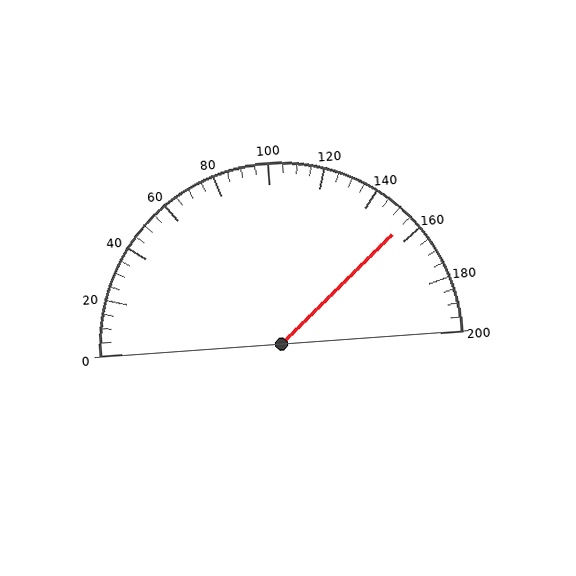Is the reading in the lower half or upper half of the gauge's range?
The reading is in the upper half of the range (0 to 200).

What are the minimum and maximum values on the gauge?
The gauge ranges from 0 to 200.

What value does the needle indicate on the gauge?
The needle indicates approximately 155.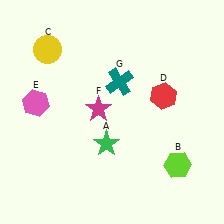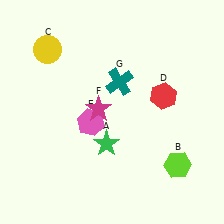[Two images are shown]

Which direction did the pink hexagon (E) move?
The pink hexagon (E) moved right.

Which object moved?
The pink hexagon (E) moved right.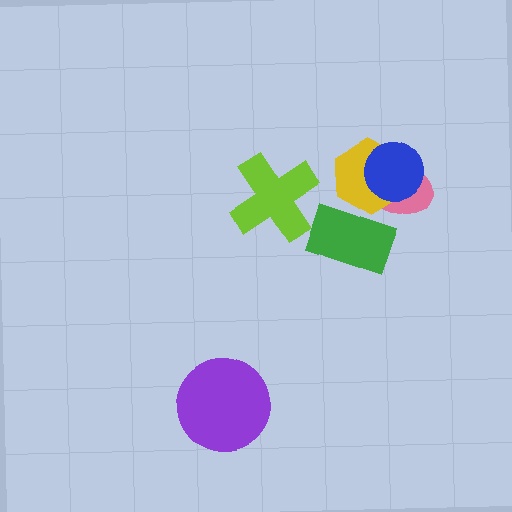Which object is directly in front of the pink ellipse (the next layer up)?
The yellow hexagon is directly in front of the pink ellipse.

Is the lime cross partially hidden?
No, no other shape covers it.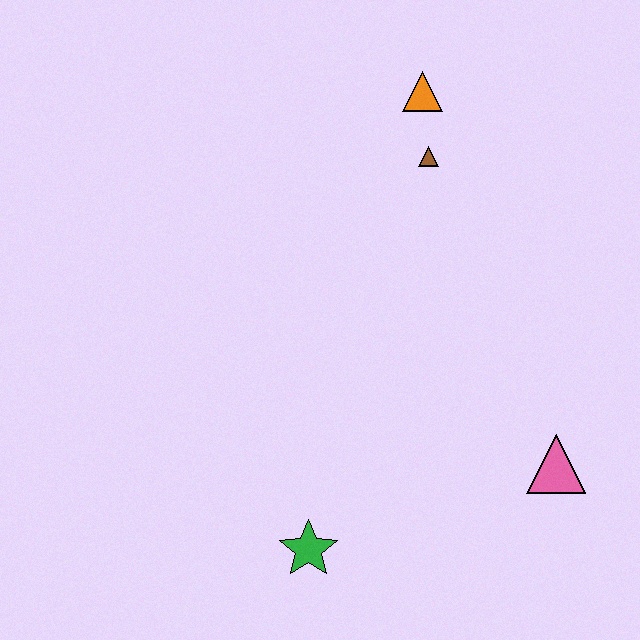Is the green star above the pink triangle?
No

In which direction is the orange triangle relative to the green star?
The orange triangle is above the green star.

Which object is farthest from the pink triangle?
The orange triangle is farthest from the pink triangle.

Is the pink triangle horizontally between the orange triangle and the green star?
No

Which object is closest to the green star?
The pink triangle is closest to the green star.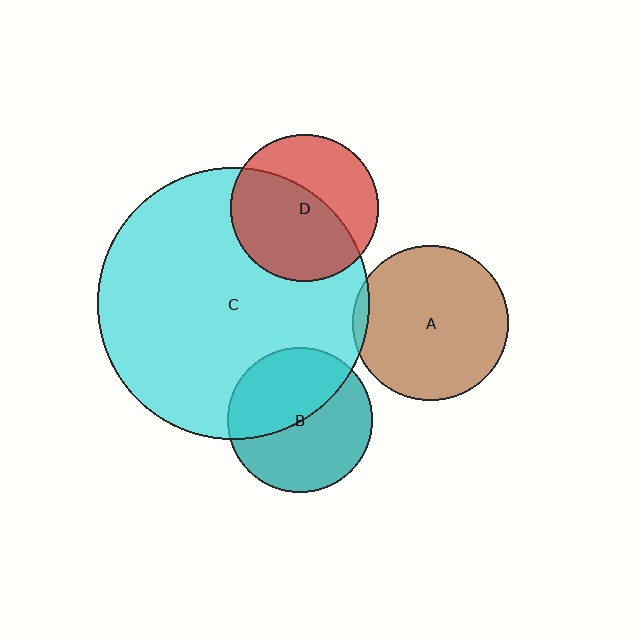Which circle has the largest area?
Circle C (cyan).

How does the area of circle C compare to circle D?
Approximately 3.4 times.